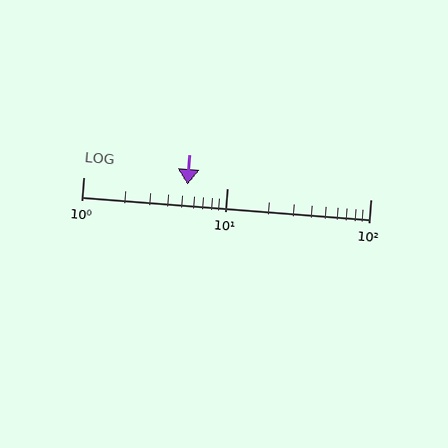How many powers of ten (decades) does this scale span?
The scale spans 2 decades, from 1 to 100.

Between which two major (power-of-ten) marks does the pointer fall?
The pointer is between 1 and 10.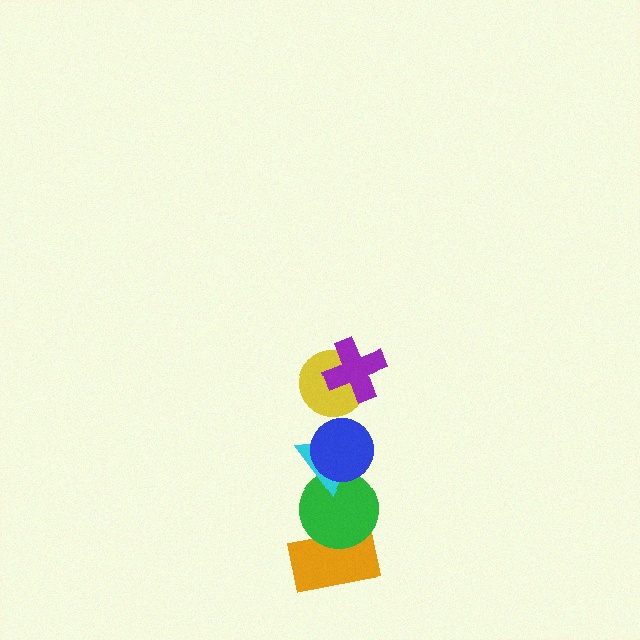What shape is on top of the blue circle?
The yellow circle is on top of the blue circle.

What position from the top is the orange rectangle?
The orange rectangle is 6th from the top.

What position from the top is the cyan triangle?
The cyan triangle is 4th from the top.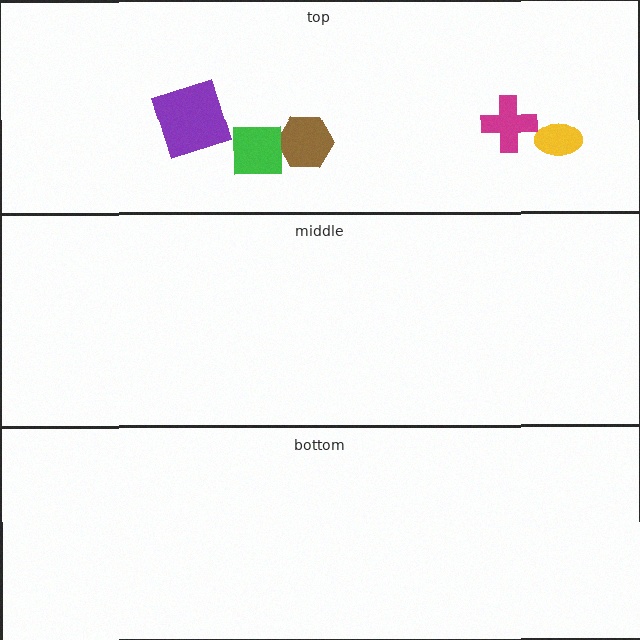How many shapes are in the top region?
5.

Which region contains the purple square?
The top region.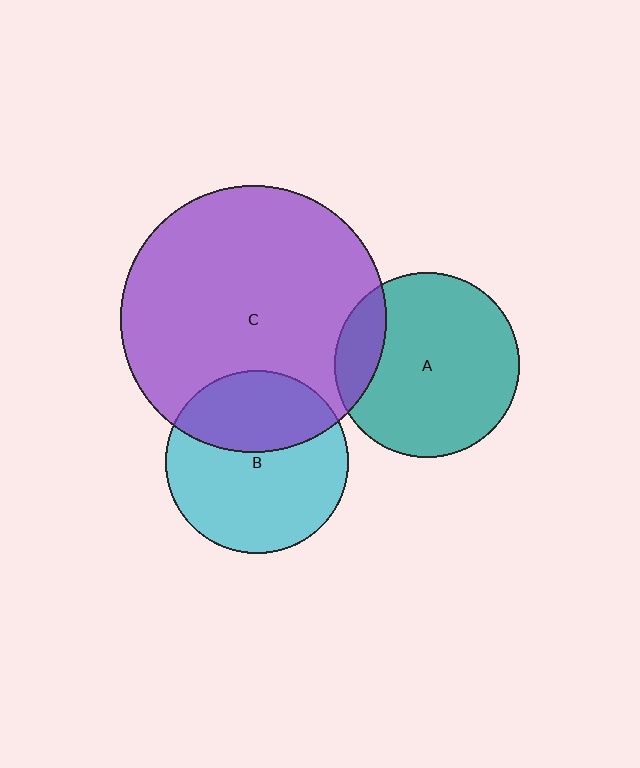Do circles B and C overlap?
Yes.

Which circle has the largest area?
Circle C (purple).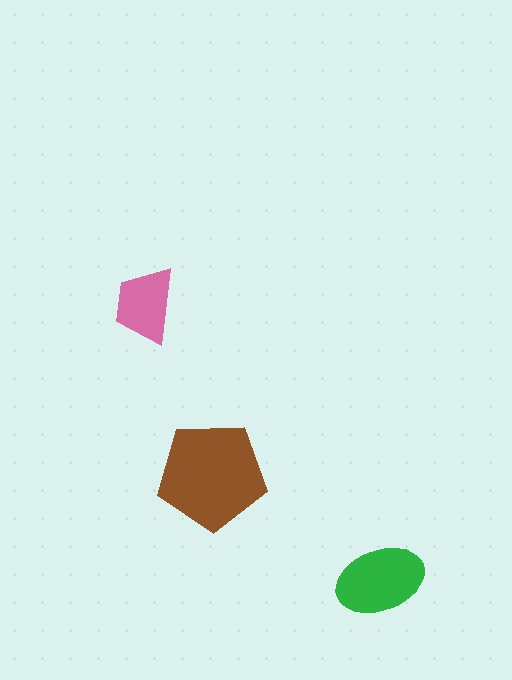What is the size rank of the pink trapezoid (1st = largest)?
3rd.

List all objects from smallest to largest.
The pink trapezoid, the green ellipse, the brown pentagon.